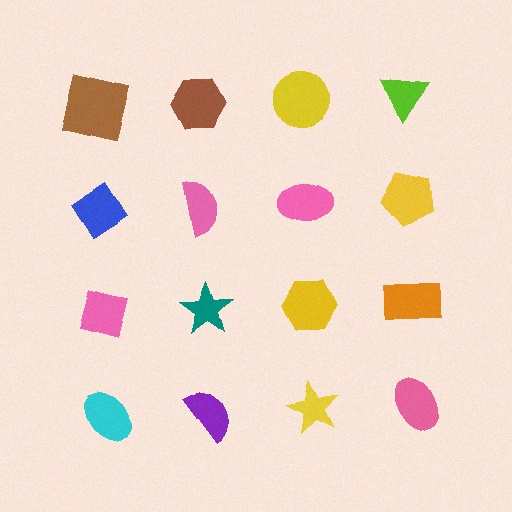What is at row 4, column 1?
A cyan ellipse.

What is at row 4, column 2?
A purple semicircle.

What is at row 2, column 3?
A pink ellipse.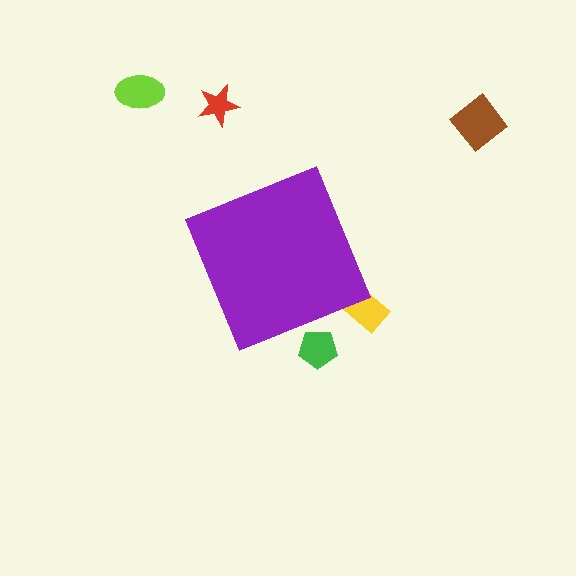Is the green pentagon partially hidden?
Yes, the green pentagon is partially hidden behind the purple diamond.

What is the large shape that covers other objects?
A purple diamond.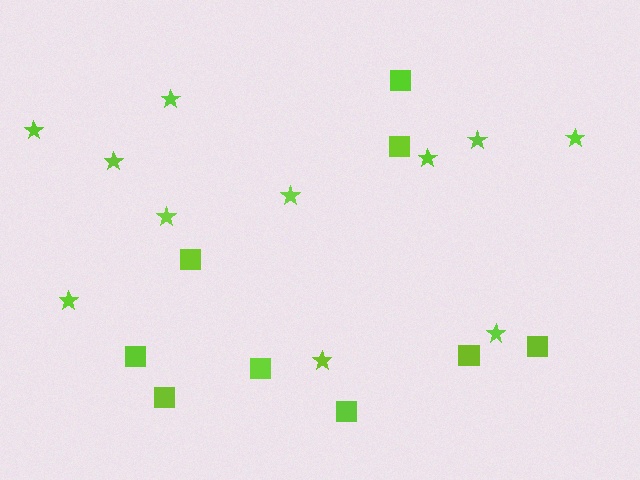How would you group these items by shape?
There are 2 groups: one group of stars (11) and one group of squares (9).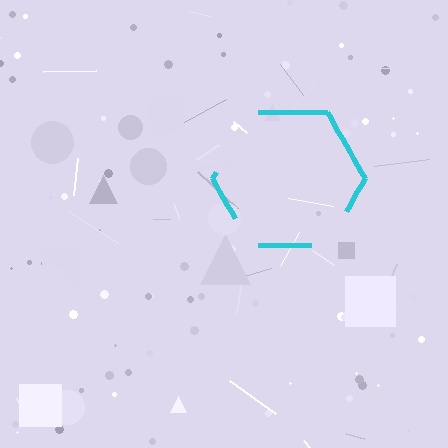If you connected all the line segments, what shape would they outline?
They would outline a hexagon.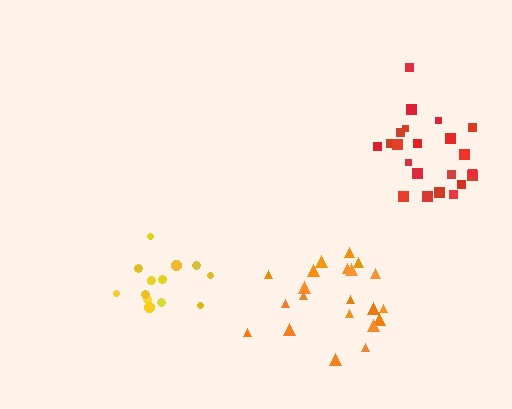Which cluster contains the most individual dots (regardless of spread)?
Red (23).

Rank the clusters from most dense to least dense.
yellow, red, orange.